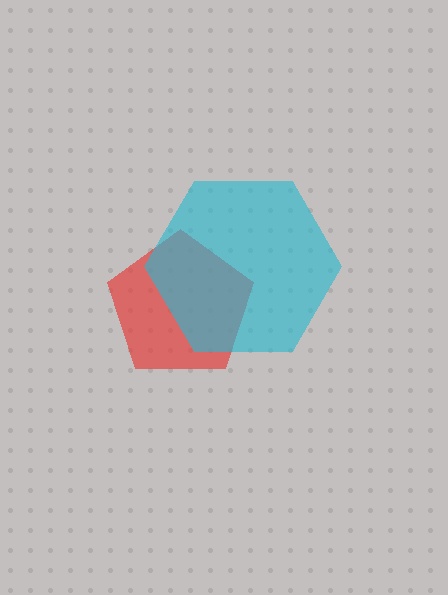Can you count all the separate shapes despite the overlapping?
Yes, there are 2 separate shapes.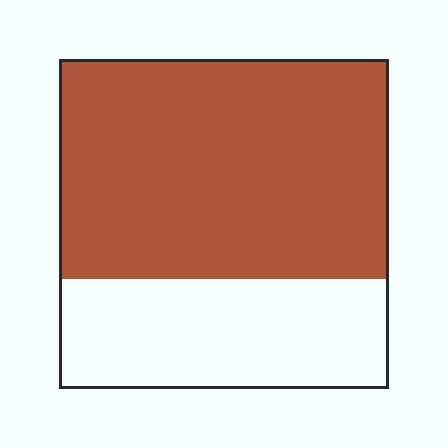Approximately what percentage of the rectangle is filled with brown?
Approximately 65%.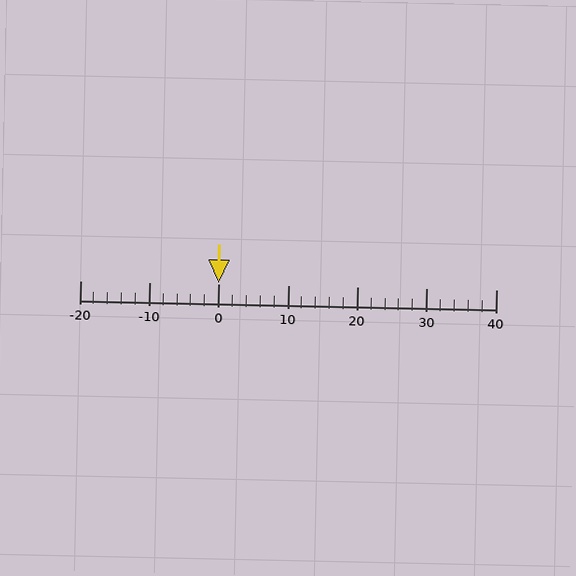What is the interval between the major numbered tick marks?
The major tick marks are spaced 10 units apart.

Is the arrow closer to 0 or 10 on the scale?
The arrow is closer to 0.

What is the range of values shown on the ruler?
The ruler shows values from -20 to 40.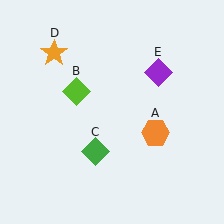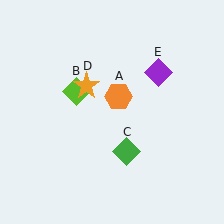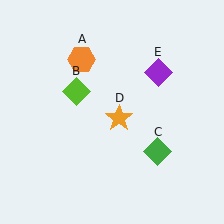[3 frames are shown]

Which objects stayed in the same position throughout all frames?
Lime diamond (object B) and purple diamond (object E) remained stationary.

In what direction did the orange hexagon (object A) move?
The orange hexagon (object A) moved up and to the left.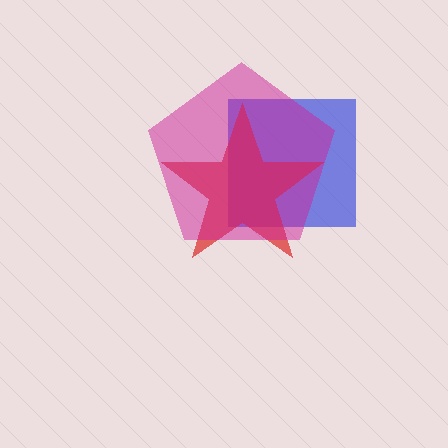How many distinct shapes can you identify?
There are 3 distinct shapes: a blue square, a red star, a magenta pentagon.